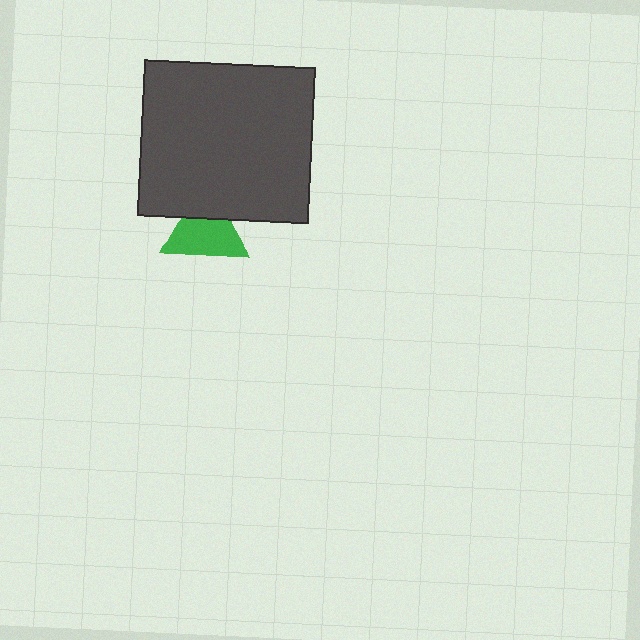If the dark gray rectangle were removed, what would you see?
You would see the complete green triangle.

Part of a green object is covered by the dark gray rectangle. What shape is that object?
It is a triangle.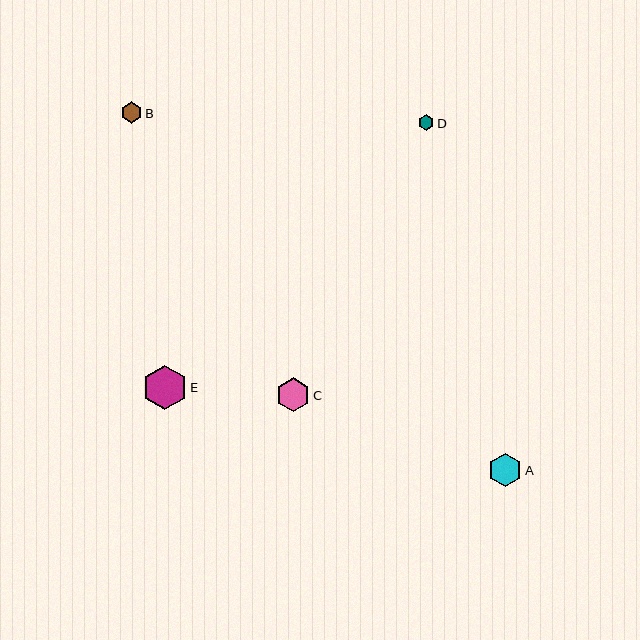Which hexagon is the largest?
Hexagon E is the largest with a size of approximately 45 pixels.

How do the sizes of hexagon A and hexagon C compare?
Hexagon A and hexagon C are approximately the same size.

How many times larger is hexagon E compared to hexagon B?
Hexagon E is approximately 2.1 times the size of hexagon B.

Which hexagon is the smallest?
Hexagon D is the smallest with a size of approximately 16 pixels.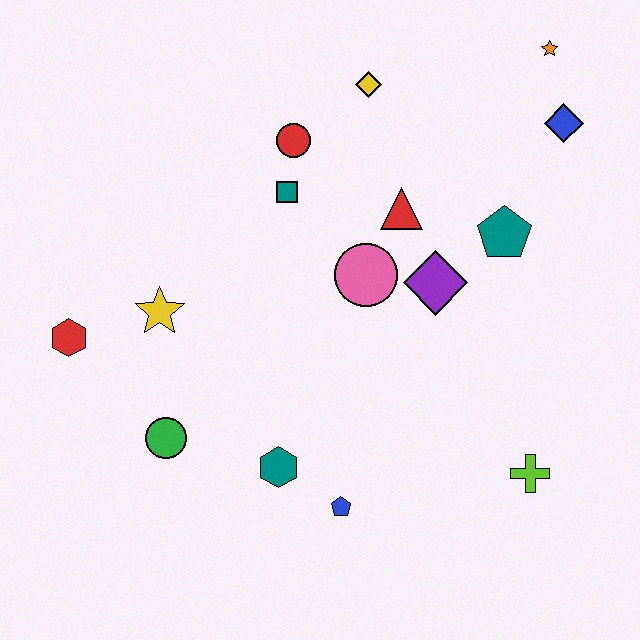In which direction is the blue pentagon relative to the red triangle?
The blue pentagon is below the red triangle.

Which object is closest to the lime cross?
The blue pentagon is closest to the lime cross.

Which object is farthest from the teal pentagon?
The red hexagon is farthest from the teal pentagon.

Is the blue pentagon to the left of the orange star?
Yes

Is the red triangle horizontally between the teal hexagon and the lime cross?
Yes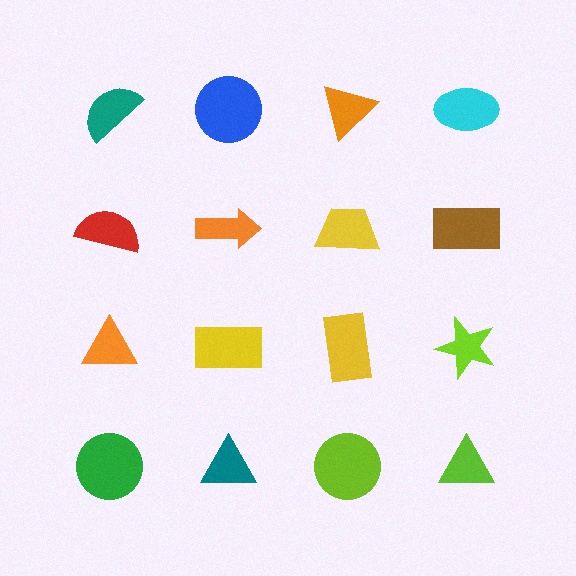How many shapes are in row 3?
4 shapes.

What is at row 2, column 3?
A yellow trapezoid.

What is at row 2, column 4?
A brown rectangle.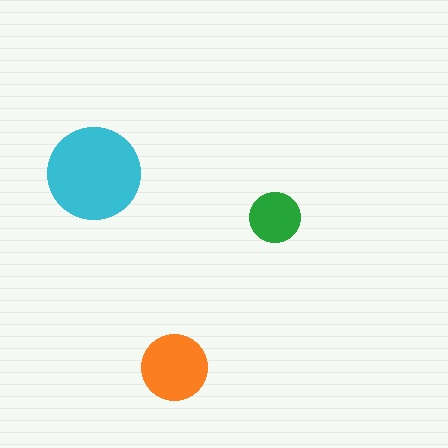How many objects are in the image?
There are 3 objects in the image.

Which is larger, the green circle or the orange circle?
The orange one.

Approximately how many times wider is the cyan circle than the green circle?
About 2 times wider.